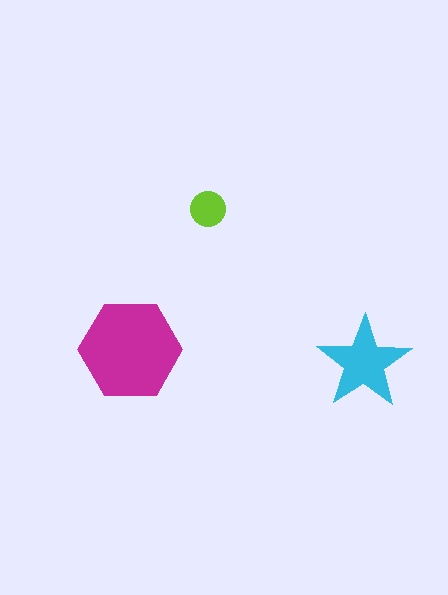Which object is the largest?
The magenta hexagon.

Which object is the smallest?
The lime circle.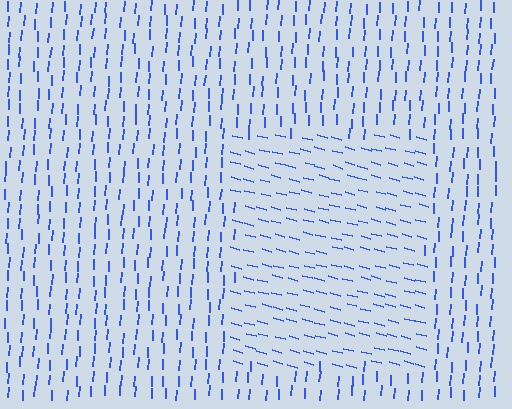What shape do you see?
I see a rectangle.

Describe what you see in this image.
The image is filled with small blue line segments. A rectangle region in the image has lines oriented differently from the surrounding lines, creating a visible texture boundary.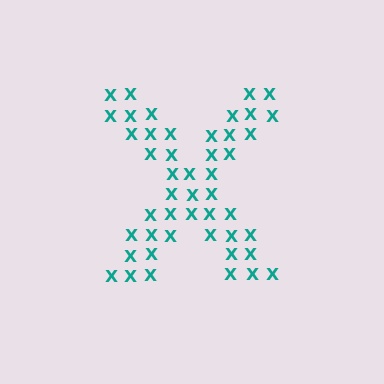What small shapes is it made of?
It is made of small letter X's.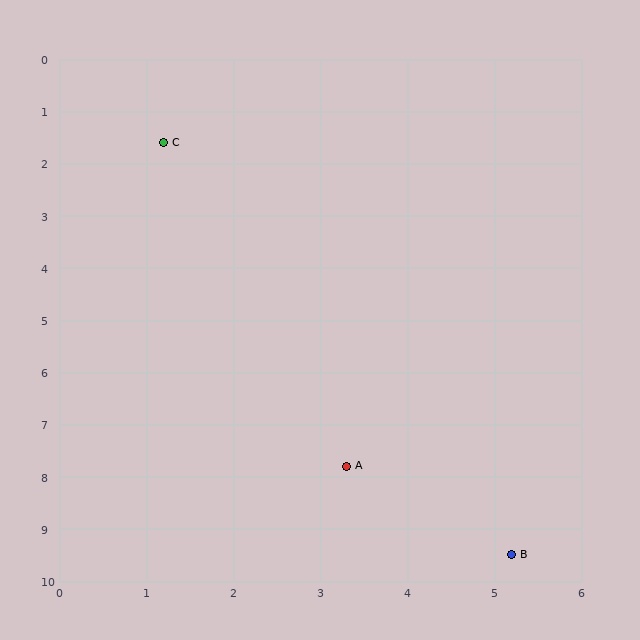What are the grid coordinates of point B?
Point B is at approximately (5.2, 9.5).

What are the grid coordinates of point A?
Point A is at approximately (3.3, 7.8).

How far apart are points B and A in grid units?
Points B and A are about 2.5 grid units apart.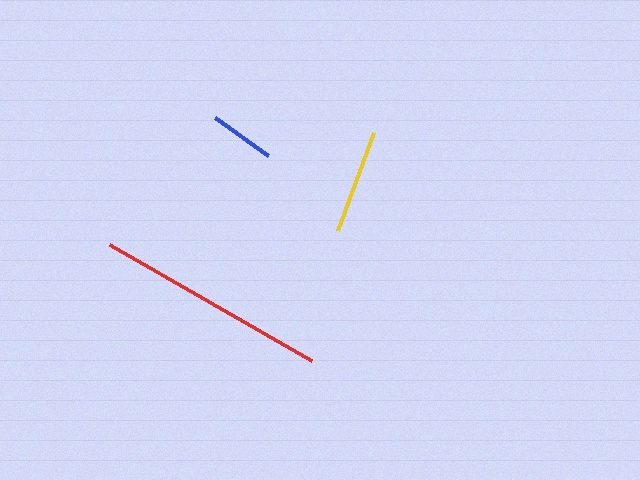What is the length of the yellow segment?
The yellow segment is approximately 105 pixels long.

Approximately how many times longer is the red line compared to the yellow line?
The red line is approximately 2.2 times the length of the yellow line.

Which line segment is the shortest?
The blue line is the shortest at approximately 65 pixels.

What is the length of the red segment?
The red segment is approximately 232 pixels long.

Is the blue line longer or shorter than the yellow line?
The yellow line is longer than the blue line.